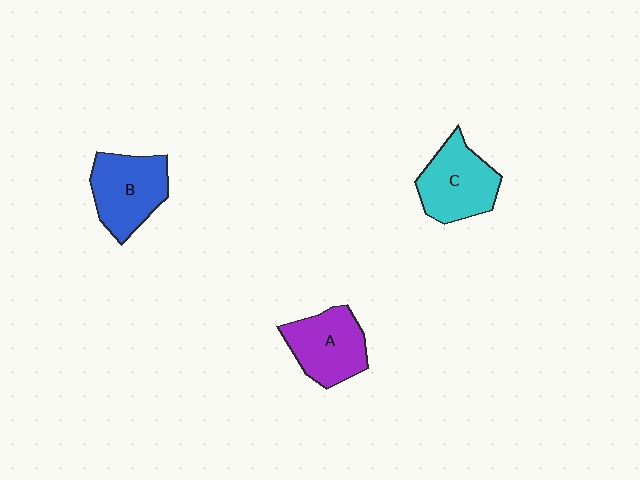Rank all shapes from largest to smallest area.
From largest to smallest: B (blue), C (cyan), A (purple).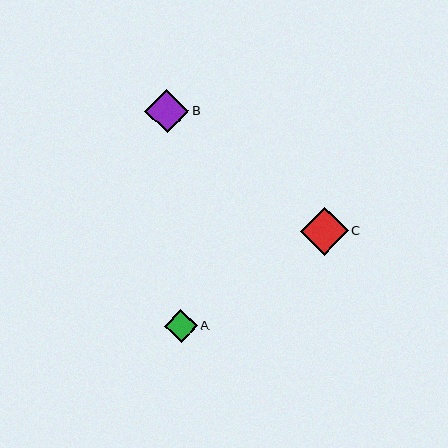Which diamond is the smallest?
Diamond A is the smallest with a size of approximately 33 pixels.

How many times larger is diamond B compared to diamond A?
Diamond B is approximately 1.3 times the size of diamond A.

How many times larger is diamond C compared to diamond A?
Diamond C is approximately 1.5 times the size of diamond A.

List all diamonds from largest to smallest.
From largest to smallest: C, B, A.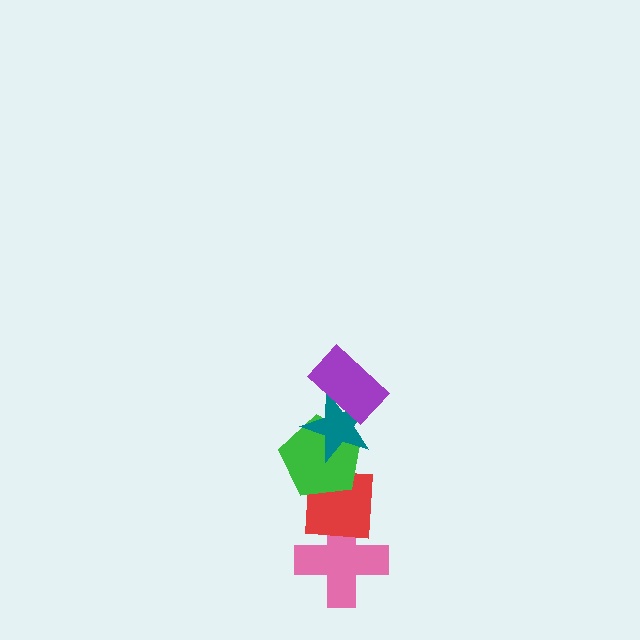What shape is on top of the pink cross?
The red square is on top of the pink cross.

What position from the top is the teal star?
The teal star is 2nd from the top.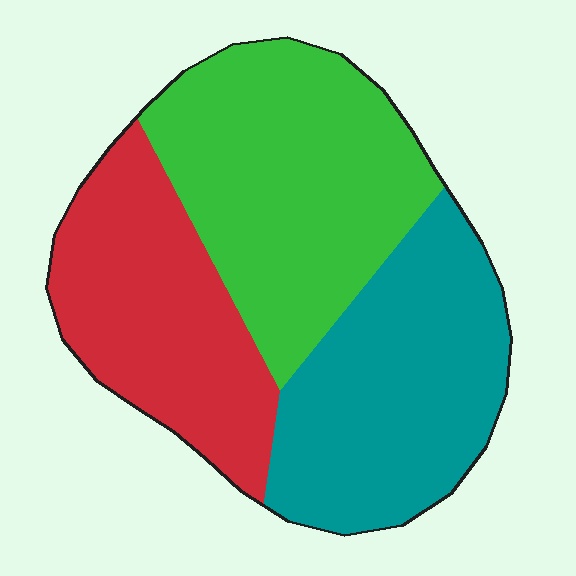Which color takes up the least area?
Red, at roughly 30%.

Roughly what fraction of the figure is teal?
Teal takes up between a third and a half of the figure.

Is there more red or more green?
Green.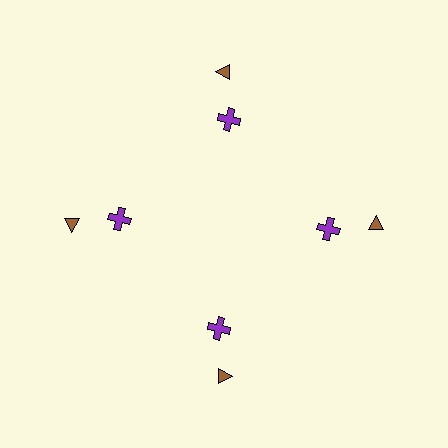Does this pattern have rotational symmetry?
Yes, this pattern has 4-fold rotational symmetry. It looks the same after rotating 90 degrees around the center.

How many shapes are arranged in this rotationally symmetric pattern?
There are 8 shapes, arranged in 4 groups of 2.